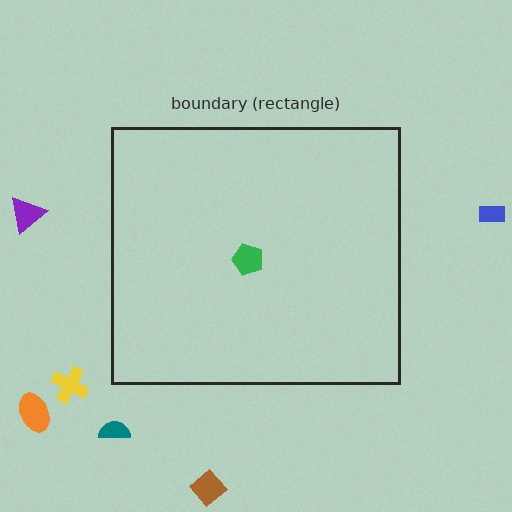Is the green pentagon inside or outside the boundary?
Inside.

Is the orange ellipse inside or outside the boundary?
Outside.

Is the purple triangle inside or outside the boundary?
Outside.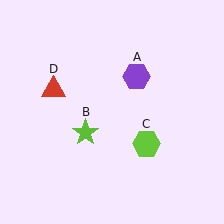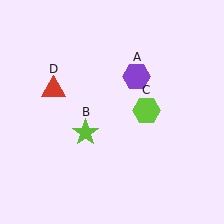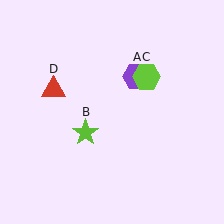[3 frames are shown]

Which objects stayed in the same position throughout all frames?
Purple hexagon (object A) and lime star (object B) and red triangle (object D) remained stationary.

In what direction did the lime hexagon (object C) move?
The lime hexagon (object C) moved up.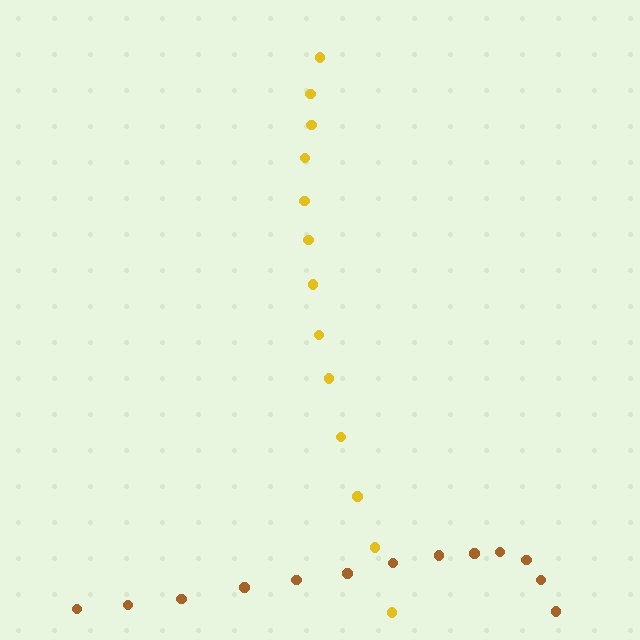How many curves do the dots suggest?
There are 2 distinct paths.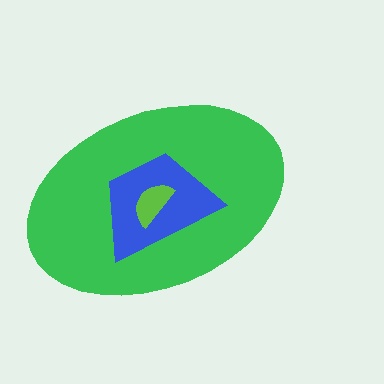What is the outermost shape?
The green ellipse.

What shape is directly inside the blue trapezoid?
The lime semicircle.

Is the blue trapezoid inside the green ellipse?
Yes.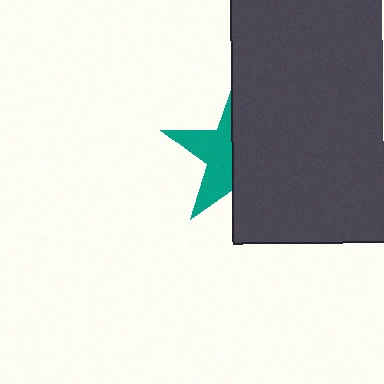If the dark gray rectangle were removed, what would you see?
You would see the complete teal star.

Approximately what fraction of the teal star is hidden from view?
Roughly 58% of the teal star is hidden behind the dark gray rectangle.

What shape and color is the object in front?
The object in front is a dark gray rectangle.